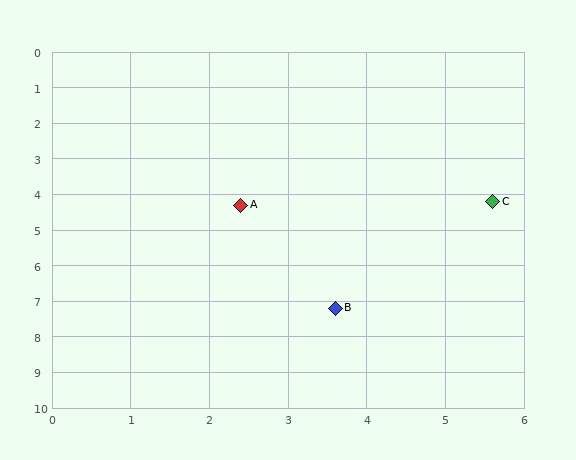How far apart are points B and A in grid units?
Points B and A are about 3.1 grid units apart.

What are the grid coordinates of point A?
Point A is at approximately (2.4, 4.3).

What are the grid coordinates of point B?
Point B is at approximately (3.6, 7.2).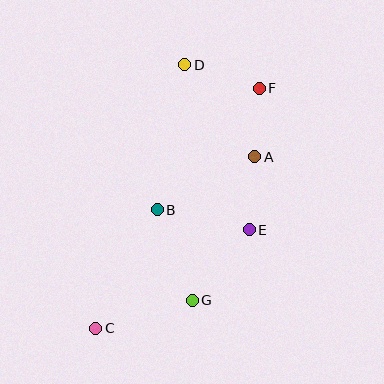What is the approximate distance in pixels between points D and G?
The distance between D and G is approximately 236 pixels.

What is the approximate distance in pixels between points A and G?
The distance between A and G is approximately 156 pixels.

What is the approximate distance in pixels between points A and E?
The distance between A and E is approximately 73 pixels.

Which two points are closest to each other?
Points A and F are closest to each other.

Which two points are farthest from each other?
Points C and F are farthest from each other.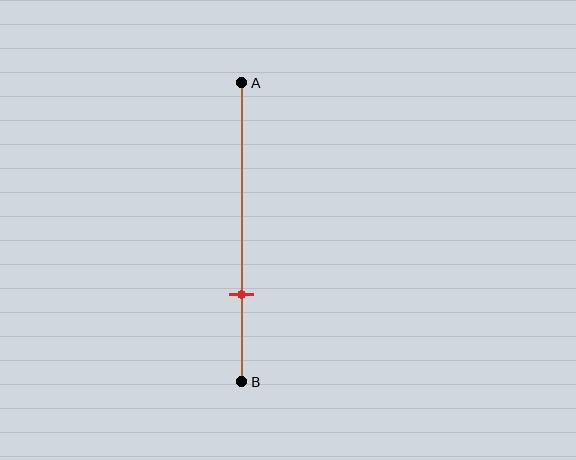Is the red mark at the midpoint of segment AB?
No, the mark is at about 70% from A, not at the 50% midpoint.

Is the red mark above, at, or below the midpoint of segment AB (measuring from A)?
The red mark is below the midpoint of segment AB.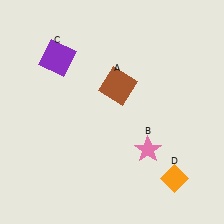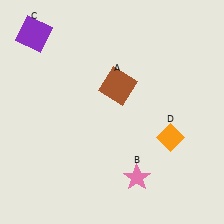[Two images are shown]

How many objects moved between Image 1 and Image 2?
3 objects moved between the two images.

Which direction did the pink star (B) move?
The pink star (B) moved down.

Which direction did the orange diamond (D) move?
The orange diamond (D) moved up.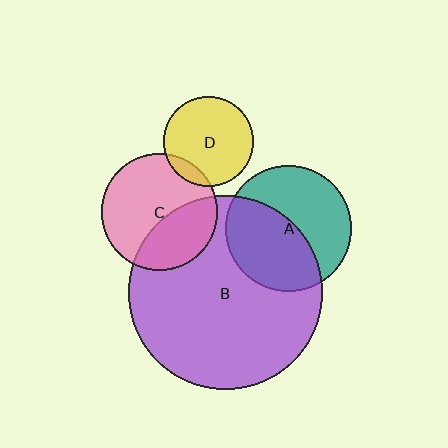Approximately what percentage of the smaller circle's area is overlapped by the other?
Approximately 50%.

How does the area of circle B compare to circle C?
Approximately 2.8 times.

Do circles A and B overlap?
Yes.